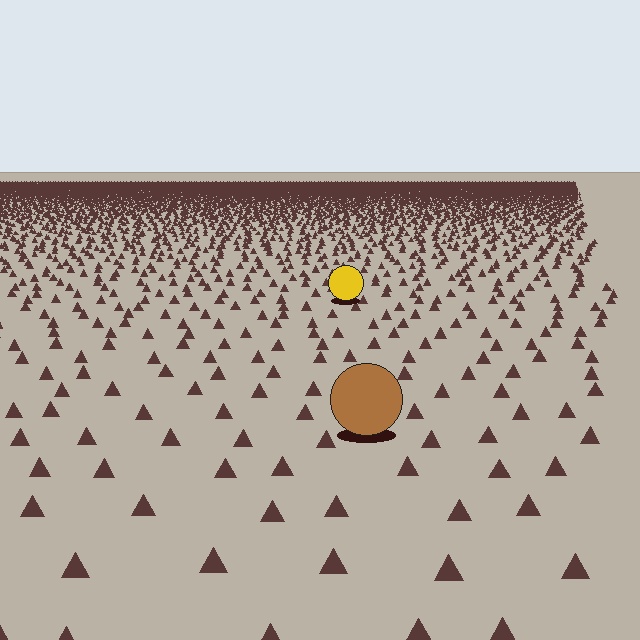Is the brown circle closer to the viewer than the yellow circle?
Yes. The brown circle is closer — you can tell from the texture gradient: the ground texture is coarser near it.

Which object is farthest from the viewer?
The yellow circle is farthest from the viewer. It appears smaller and the ground texture around it is denser.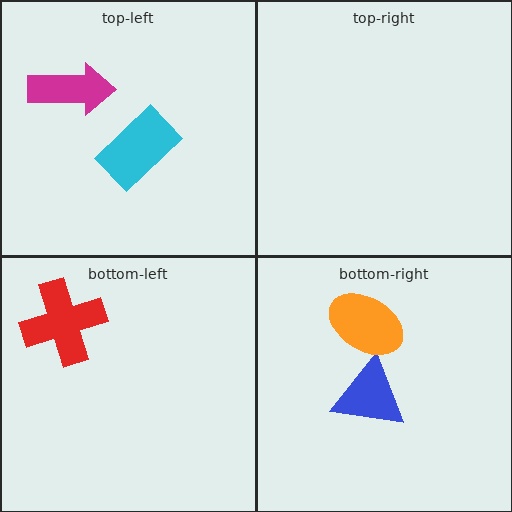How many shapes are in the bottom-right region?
2.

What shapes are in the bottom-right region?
The blue triangle, the orange ellipse.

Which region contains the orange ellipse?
The bottom-right region.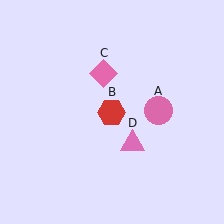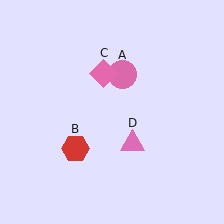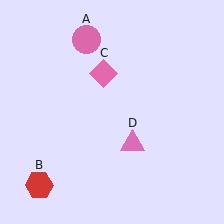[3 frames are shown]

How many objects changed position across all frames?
2 objects changed position: pink circle (object A), red hexagon (object B).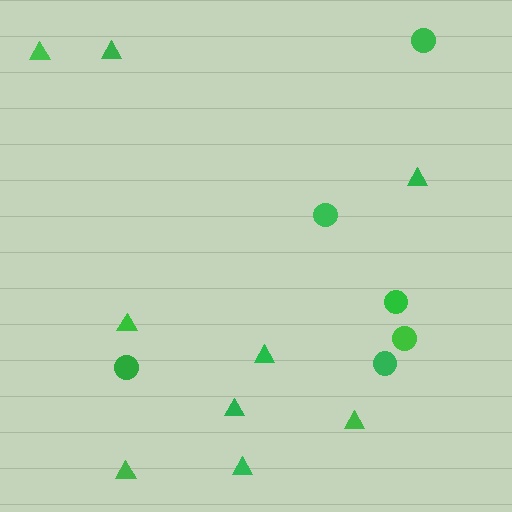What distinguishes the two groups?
There are 2 groups: one group of triangles (9) and one group of circles (6).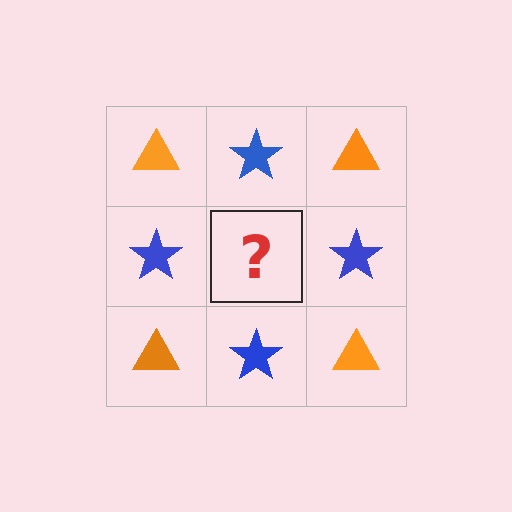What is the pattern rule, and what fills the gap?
The rule is that it alternates orange triangle and blue star in a checkerboard pattern. The gap should be filled with an orange triangle.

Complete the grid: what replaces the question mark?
The question mark should be replaced with an orange triangle.